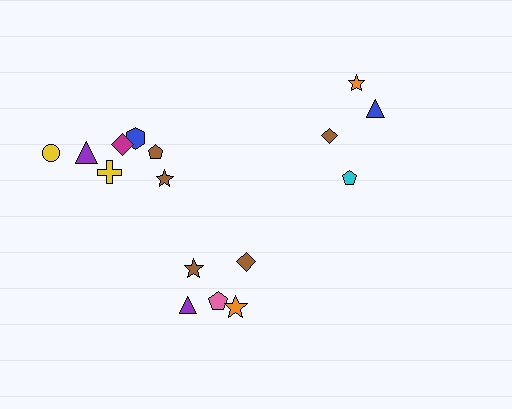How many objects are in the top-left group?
There are 7 objects.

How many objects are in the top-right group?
There are 4 objects.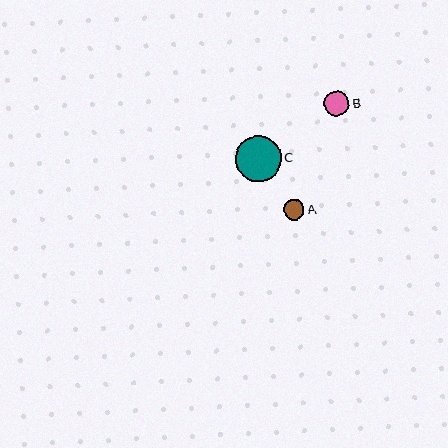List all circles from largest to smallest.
From largest to smallest: C, B, A.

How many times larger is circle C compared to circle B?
Circle C is approximately 1.8 times the size of circle B.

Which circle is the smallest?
Circle A is the smallest with a size of approximately 20 pixels.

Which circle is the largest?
Circle C is the largest with a size of approximately 46 pixels.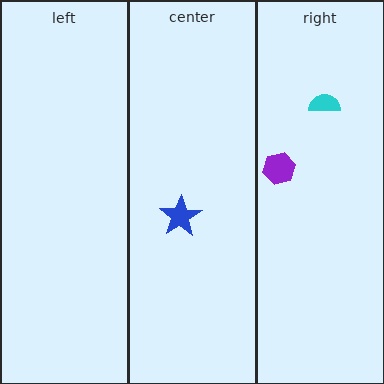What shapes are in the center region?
The blue star.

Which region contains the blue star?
The center region.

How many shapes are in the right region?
2.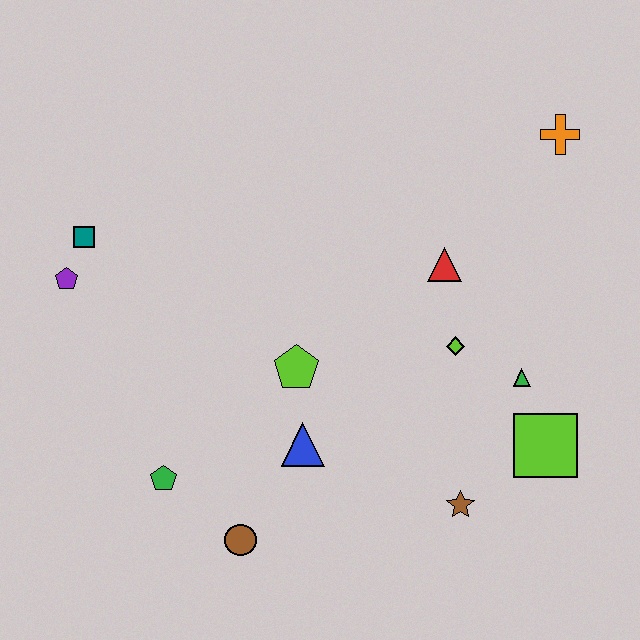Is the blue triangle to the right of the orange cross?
No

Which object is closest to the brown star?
The lime square is closest to the brown star.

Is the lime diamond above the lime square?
Yes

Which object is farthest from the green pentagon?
The orange cross is farthest from the green pentagon.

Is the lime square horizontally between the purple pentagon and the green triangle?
No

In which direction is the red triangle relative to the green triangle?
The red triangle is above the green triangle.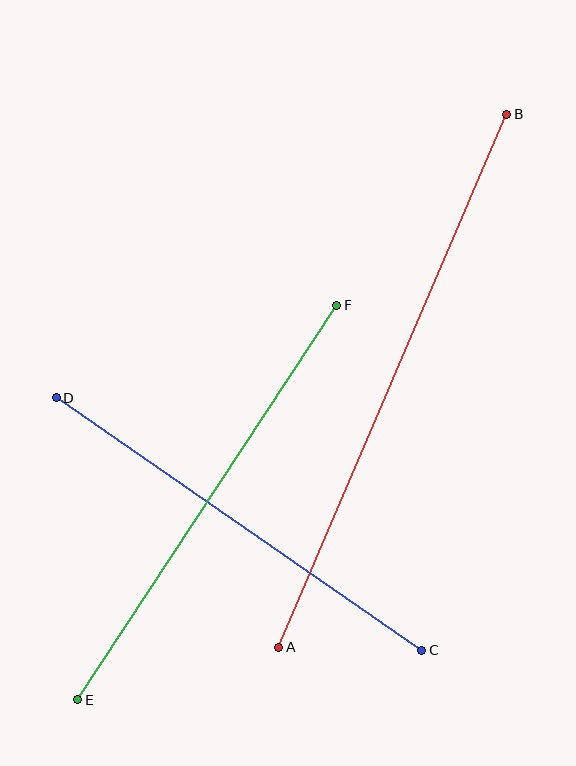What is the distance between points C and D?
The distance is approximately 444 pixels.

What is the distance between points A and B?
The distance is approximately 580 pixels.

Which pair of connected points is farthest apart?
Points A and B are farthest apart.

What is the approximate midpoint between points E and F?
The midpoint is at approximately (207, 503) pixels.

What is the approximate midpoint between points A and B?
The midpoint is at approximately (393, 381) pixels.